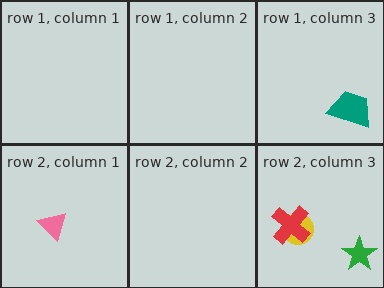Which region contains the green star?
The row 2, column 3 region.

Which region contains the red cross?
The row 2, column 3 region.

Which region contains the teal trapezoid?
The row 1, column 3 region.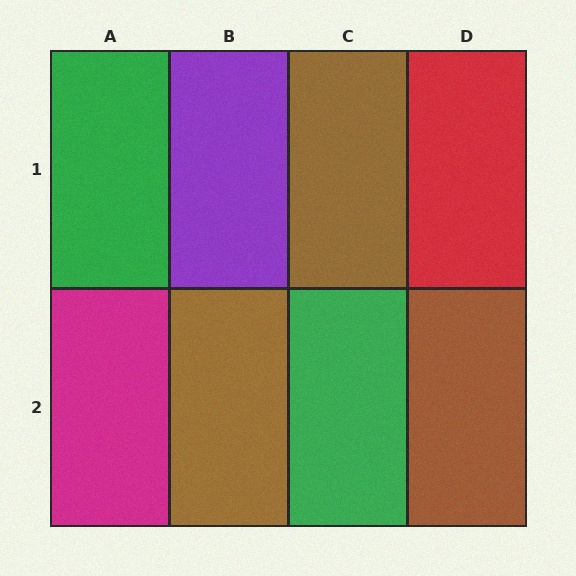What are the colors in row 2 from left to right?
Magenta, brown, green, brown.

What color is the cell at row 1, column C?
Brown.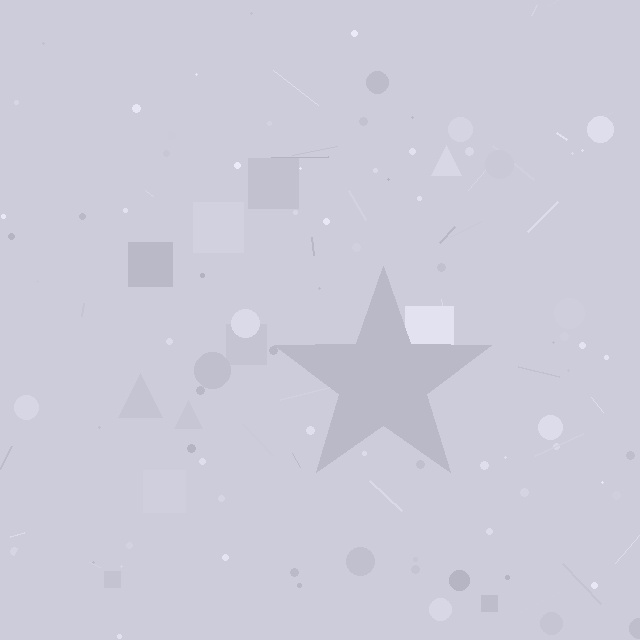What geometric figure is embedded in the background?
A star is embedded in the background.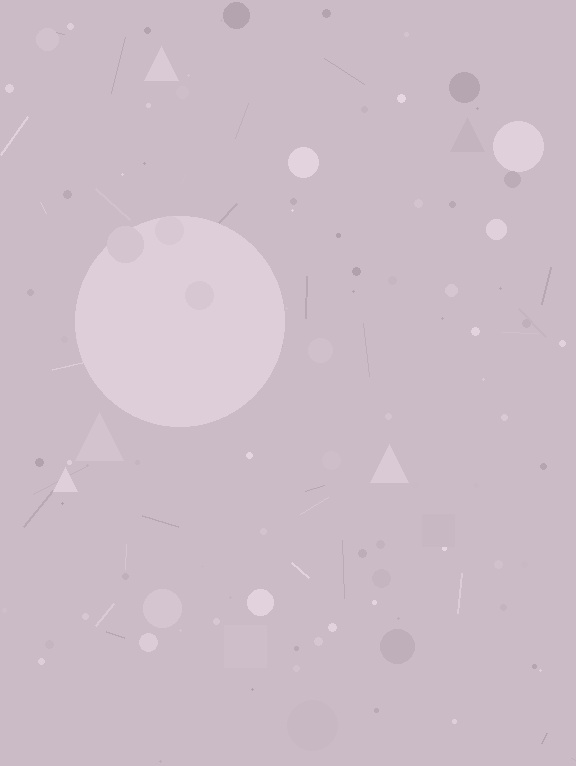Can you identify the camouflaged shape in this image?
The camouflaged shape is a circle.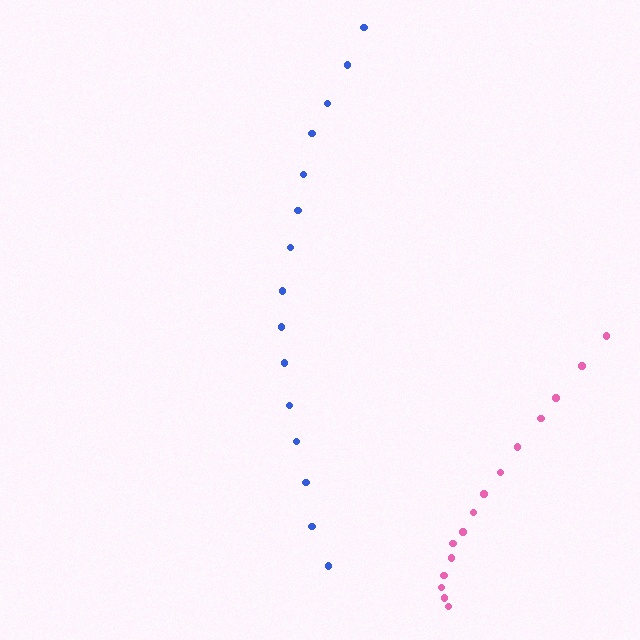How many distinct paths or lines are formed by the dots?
There are 2 distinct paths.